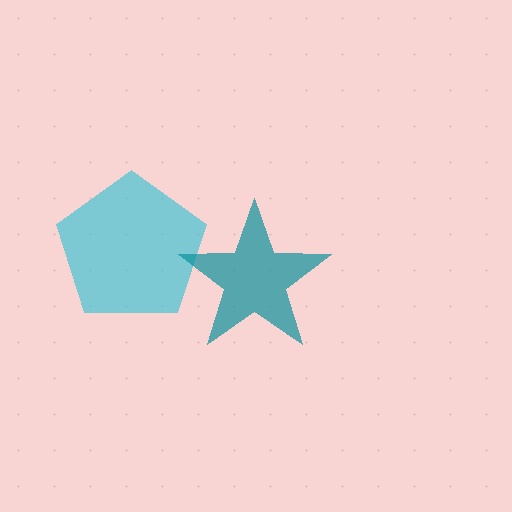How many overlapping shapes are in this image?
There are 2 overlapping shapes in the image.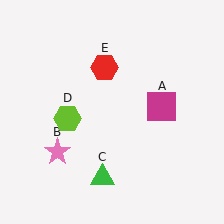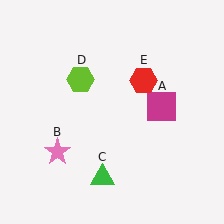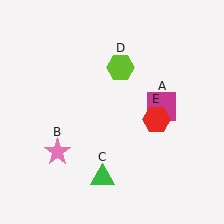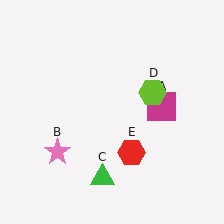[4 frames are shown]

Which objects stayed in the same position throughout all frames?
Magenta square (object A) and pink star (object B) and green triangle (object C) remained stationary.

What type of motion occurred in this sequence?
The lime hexagon (object D), red hexagon (object E) rotated clockwise around the center of the scene.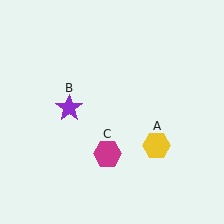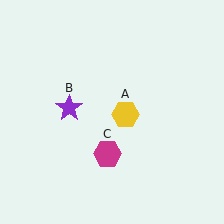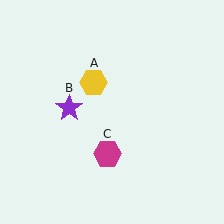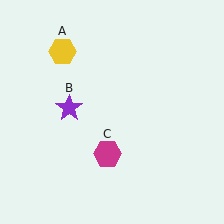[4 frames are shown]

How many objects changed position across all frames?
1 object changed position: yellow hexagon (object A).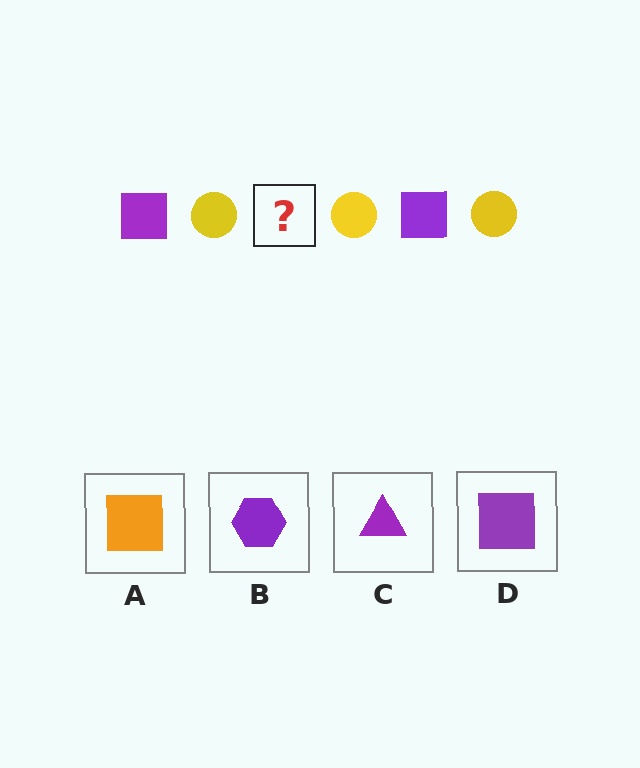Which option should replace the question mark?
Option D.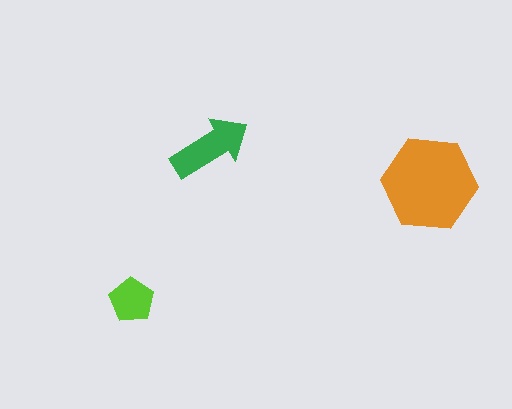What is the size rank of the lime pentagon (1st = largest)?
3rd.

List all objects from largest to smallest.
The orange hexagon, the green arrow, the lime pentagon.